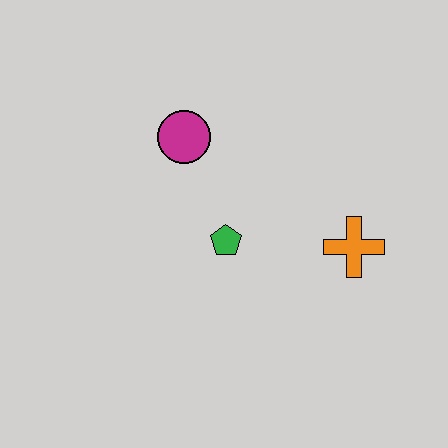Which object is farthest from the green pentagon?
The orange cross is farthest from the green pentagon.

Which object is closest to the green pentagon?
The magenta circle is closest to the green pentagon.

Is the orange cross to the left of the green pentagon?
No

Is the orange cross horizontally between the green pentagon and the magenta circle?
No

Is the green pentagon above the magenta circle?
No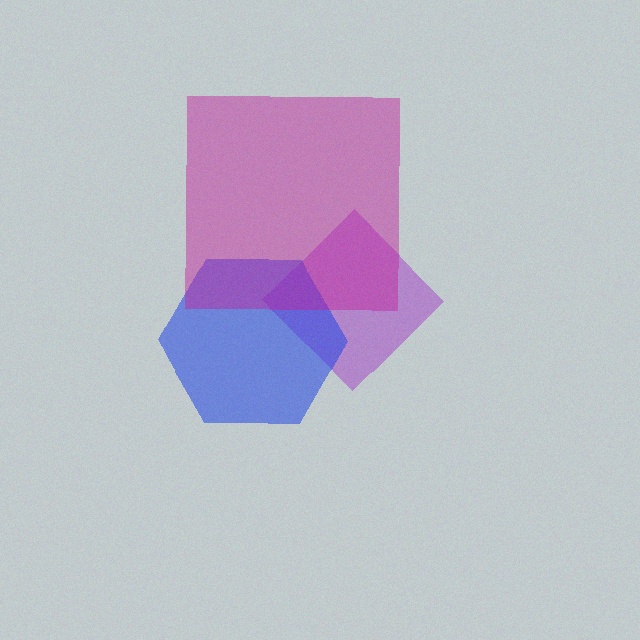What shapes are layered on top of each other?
The layered shapes are: a purple diamond, a blue hexagon, a magenta square.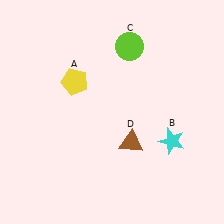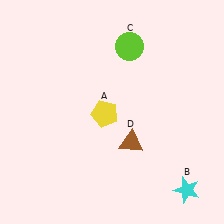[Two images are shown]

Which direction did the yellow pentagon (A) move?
The yellow pentagon (A) moved down.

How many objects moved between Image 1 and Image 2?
2 objects moved between the two images.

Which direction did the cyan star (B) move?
The cyan star (B) moved down.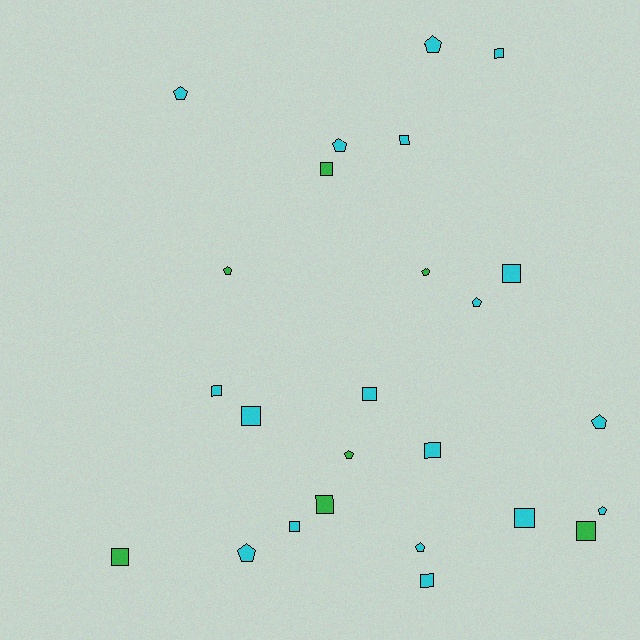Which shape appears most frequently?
Square, with 14 objects.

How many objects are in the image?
There are 25 objects.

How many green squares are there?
There are 4 green squares.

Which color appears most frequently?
Cyan, with 18 objects.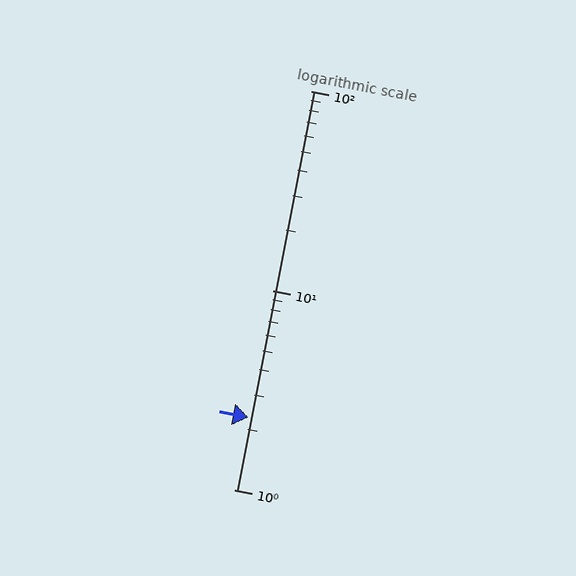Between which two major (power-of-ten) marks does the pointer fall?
The pointer is between 1 and 10.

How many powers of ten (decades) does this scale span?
The scale spans 2 decades, from 1 to 100.